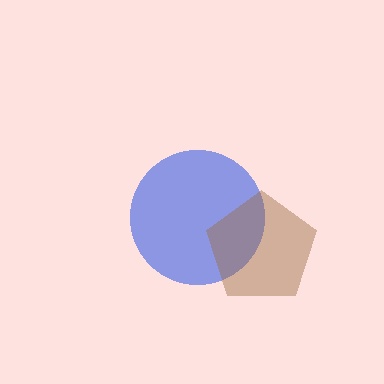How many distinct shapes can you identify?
There are 2 distinct shapes: a blue circle, a brown pentagon.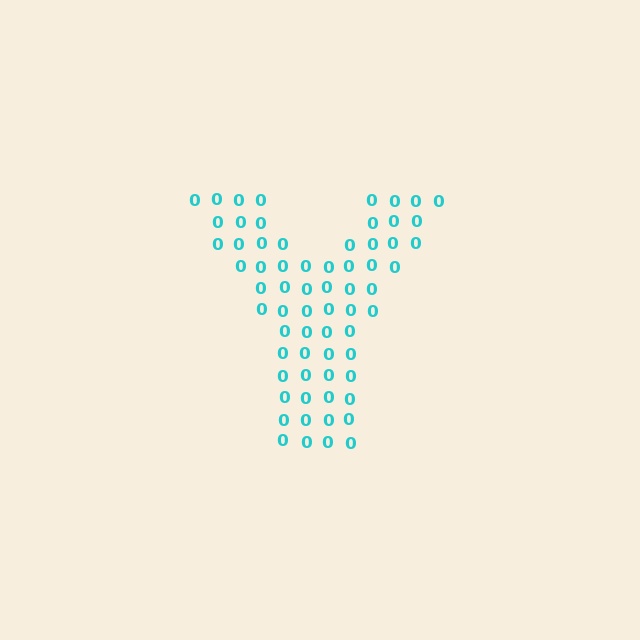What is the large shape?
The large shape is the letter Y.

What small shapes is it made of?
It is made of small digit 0's.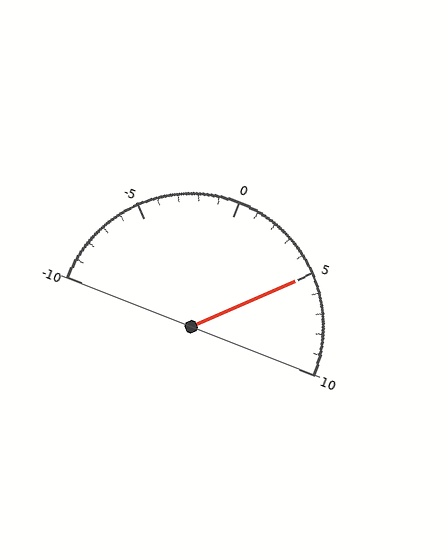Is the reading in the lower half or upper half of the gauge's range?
The reading is in the upper half of the range (-10 to 10).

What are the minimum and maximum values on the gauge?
The gauge ranges from -10 to 10.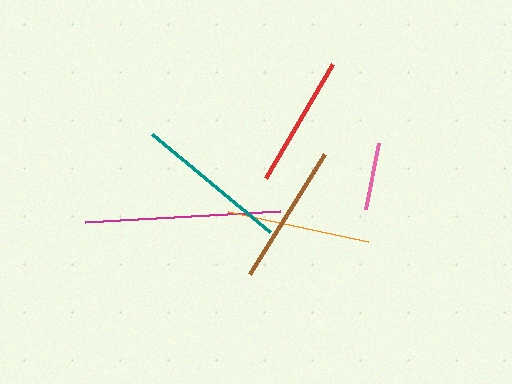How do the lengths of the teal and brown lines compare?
The teal and brown lines are approximately the same length.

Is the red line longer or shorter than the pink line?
The red line is longer than the pink line.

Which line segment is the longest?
The magenta line is the longest at approximately 195 pixels.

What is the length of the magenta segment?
The magenta segment is approximately 195 pixels long.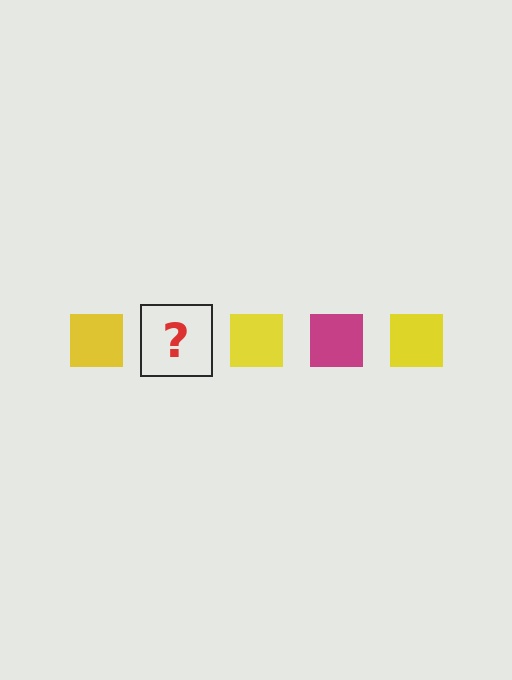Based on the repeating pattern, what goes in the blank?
The blank should be a magenta square.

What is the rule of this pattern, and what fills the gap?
The rule is that the pattern cycles through yellow, magenta squares. The gap should be filled with a magenta square.